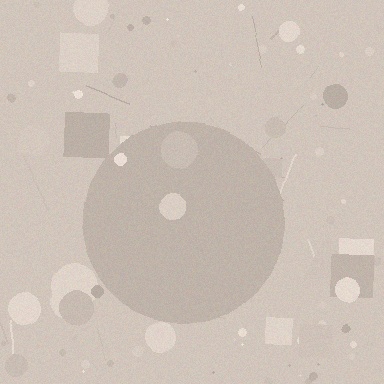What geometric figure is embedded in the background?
A circle is embedded in the background.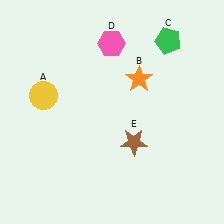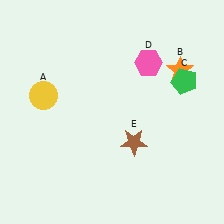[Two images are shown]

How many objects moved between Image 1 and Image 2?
3 objects moved between the two images.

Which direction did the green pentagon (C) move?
The green pentagon (C) moved down.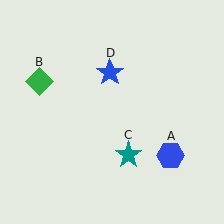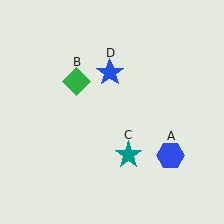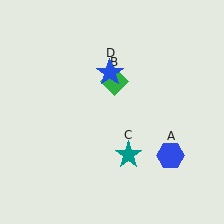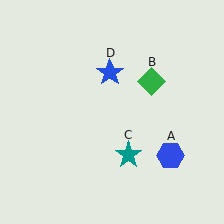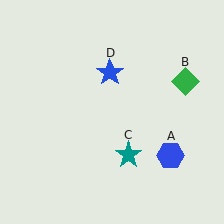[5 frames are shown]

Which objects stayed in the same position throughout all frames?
Blue hexagon (object A) and teal star (object C) and blue star (object D) remained stationary.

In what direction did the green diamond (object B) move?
The green diamond (object B) moved right.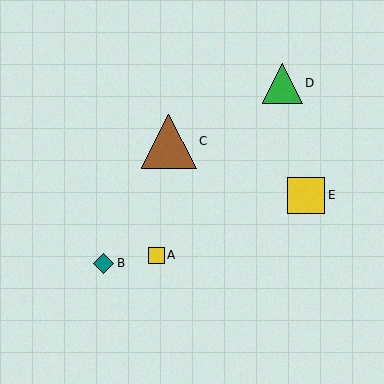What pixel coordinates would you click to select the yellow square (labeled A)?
Click at (157, 255) to select the yellow square A.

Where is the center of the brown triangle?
The center of the brown triangle is at (169, 141).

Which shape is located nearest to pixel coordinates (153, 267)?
The yellow square (labeled A) at (157, 255) is nearest to that location.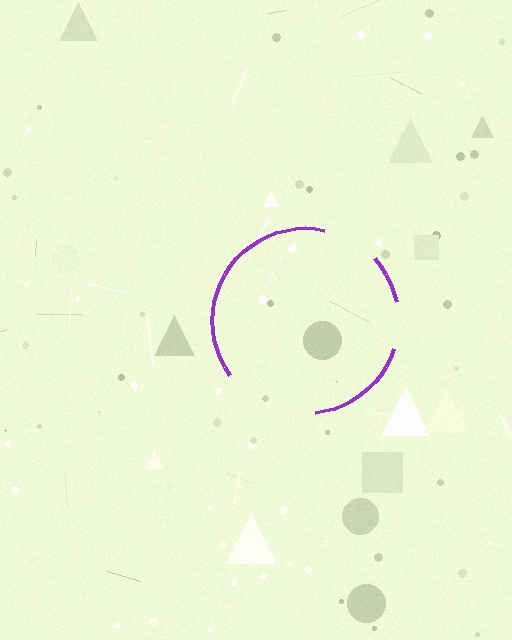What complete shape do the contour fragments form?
The contour fragments form a circle.